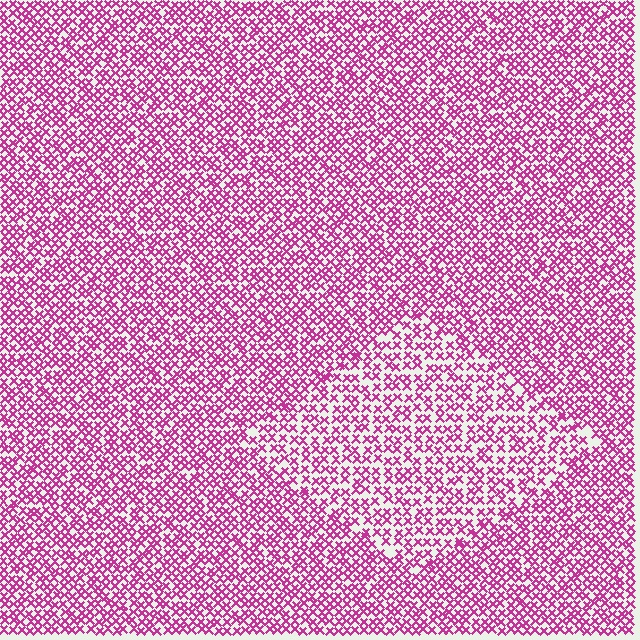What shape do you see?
I see a diamond.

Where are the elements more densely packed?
The elements are more densely packed outside the diamond boundary.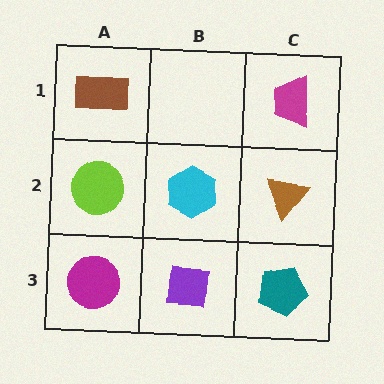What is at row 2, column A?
A lime circle.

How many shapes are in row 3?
3 shapes.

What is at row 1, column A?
A brown rectangle.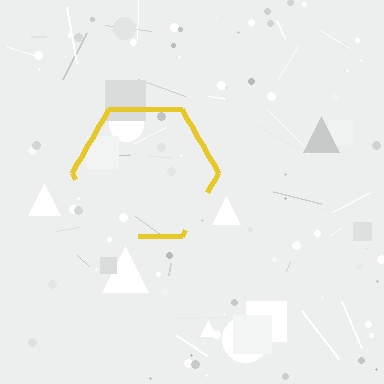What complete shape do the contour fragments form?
The contour fragments form a hexagon.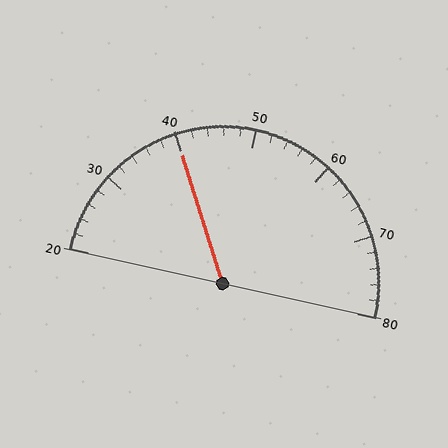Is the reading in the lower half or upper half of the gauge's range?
The reading is in the lower half of the range (20 to 80).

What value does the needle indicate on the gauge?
The needle indicates approximately 40.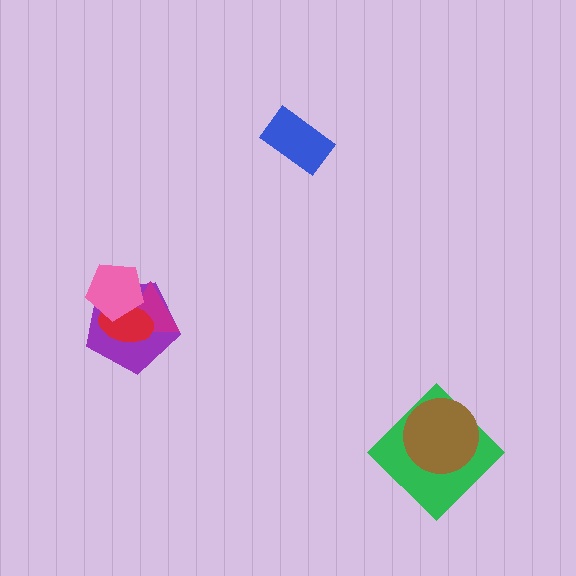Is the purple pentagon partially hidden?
Yes, it is partially covered by another shape.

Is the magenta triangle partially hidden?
Yes, it is partially covered by another shape.